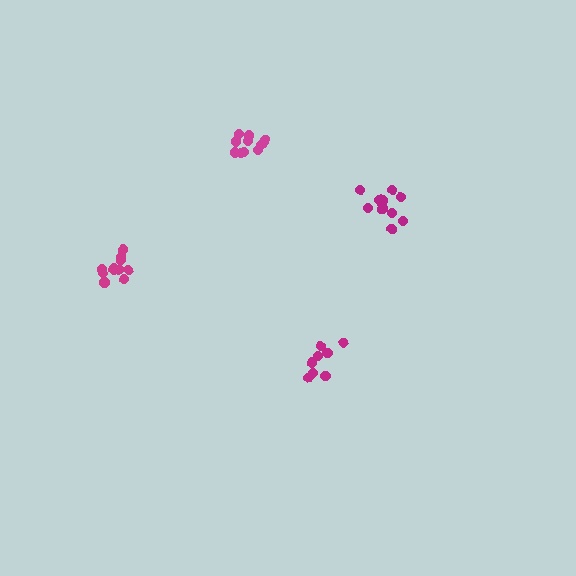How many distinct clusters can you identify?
There are 4 distinct clusters.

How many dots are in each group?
Group 1: 9 dots, Group 2: 11 dots, Group 3: 11 dots, Group 4: 11 dots (42 total).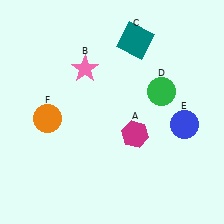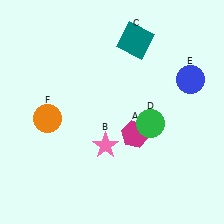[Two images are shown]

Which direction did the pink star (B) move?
The pink star (B) moved down.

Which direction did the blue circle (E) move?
The blue circle (E) moved up.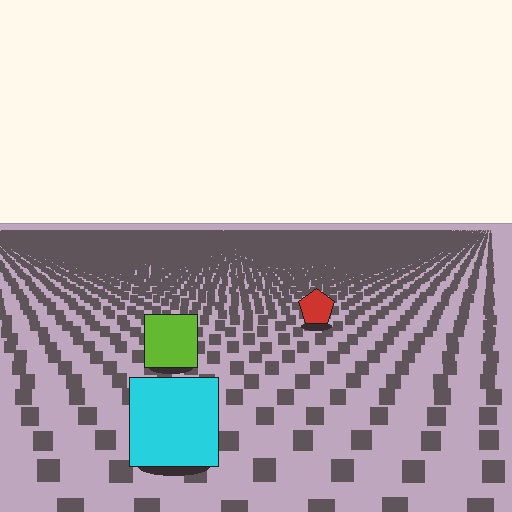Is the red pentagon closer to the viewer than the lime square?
No. The lime square is closer — you can tell from the texture gradient: the ground texture is coarser near it.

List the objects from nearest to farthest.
From nearest to farthest: the cyan square, the lime square, the red pentagon.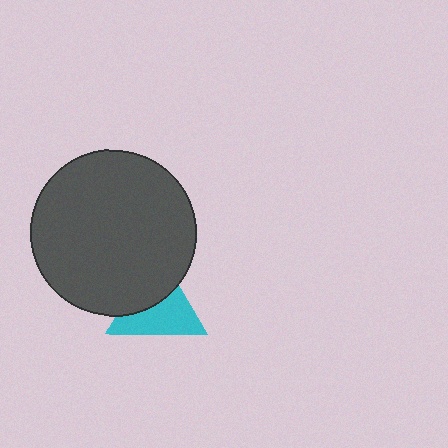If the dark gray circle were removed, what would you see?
You would see the complete cyan triangle.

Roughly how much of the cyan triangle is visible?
About half of it is visible (roughly 58%).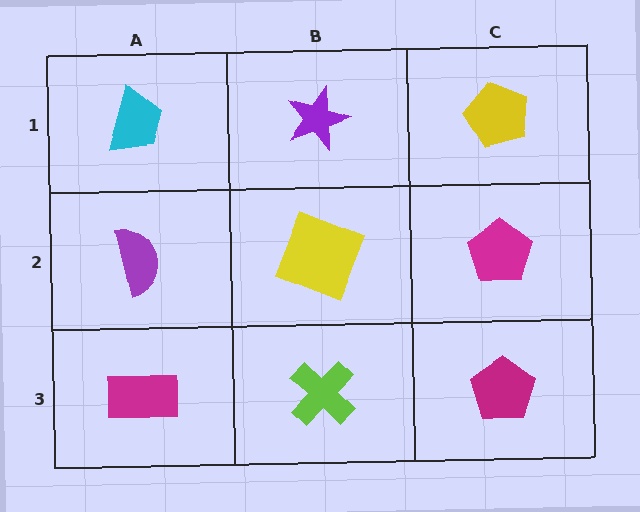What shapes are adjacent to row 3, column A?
A purple semicircle (row 2, column A), a lime cross (row 3, column B).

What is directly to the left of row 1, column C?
A purple star.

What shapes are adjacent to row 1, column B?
A yellow square (row 2, column B), a cyan trapezoid (row 1, column A), a yellow pentagon (row 1, column C).